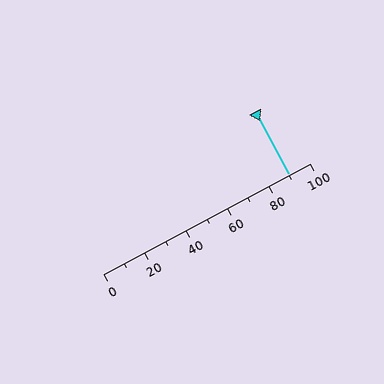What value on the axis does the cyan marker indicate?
The marker indicates approximately 90.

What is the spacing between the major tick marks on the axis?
The major ticks are spaced 20 apart.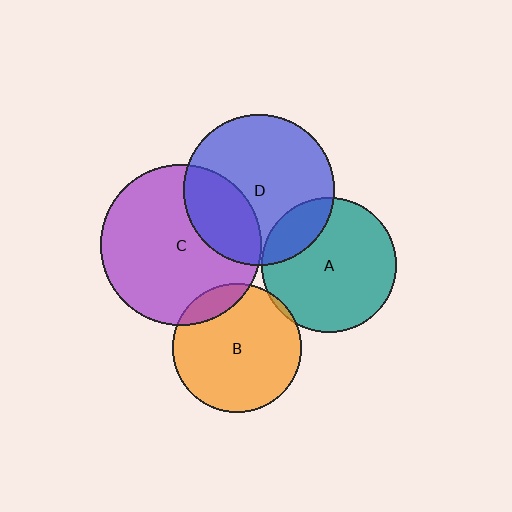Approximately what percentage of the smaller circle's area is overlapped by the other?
Approximately 5%.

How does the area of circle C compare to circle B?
Approximately 1.6 times.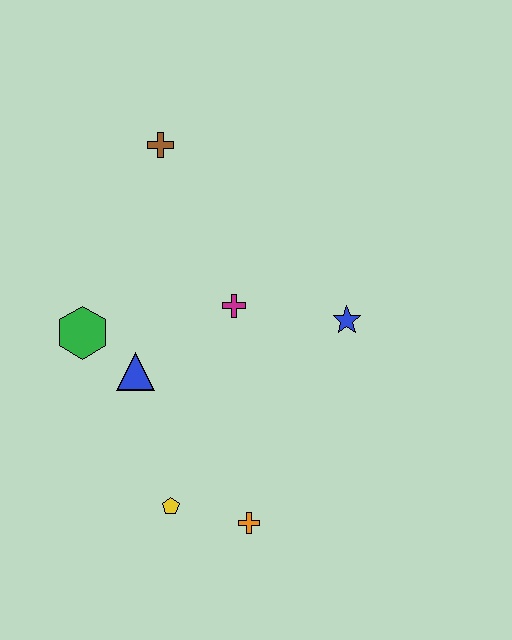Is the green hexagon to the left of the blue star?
Yes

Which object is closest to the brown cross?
The magenta cross is closest to the brown cross.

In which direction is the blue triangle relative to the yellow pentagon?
The blue triangle is above the yellow pentagon.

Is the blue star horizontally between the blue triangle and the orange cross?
No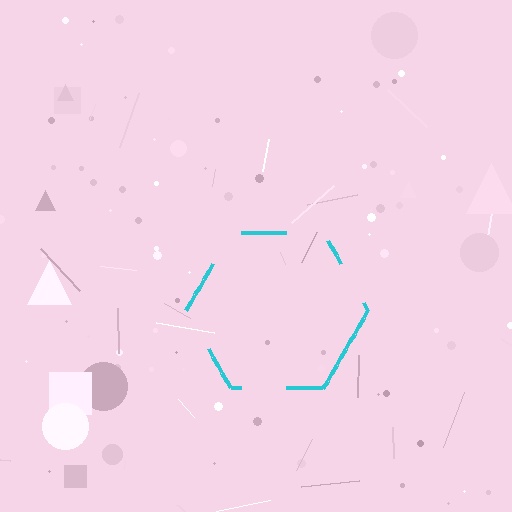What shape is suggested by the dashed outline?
The dashed outline suggests a hexagon.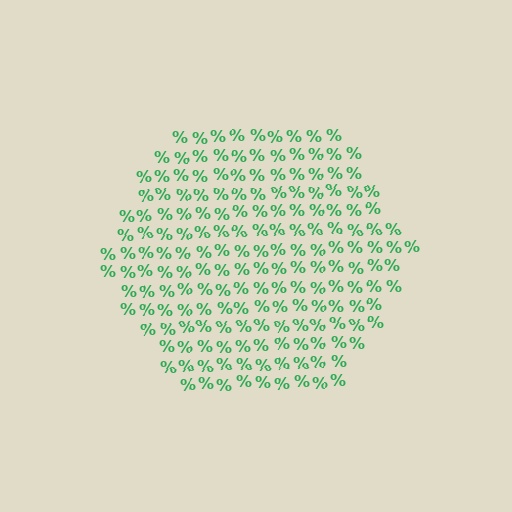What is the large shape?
The large shape is a hexagon.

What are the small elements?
The small elements are percent signs.